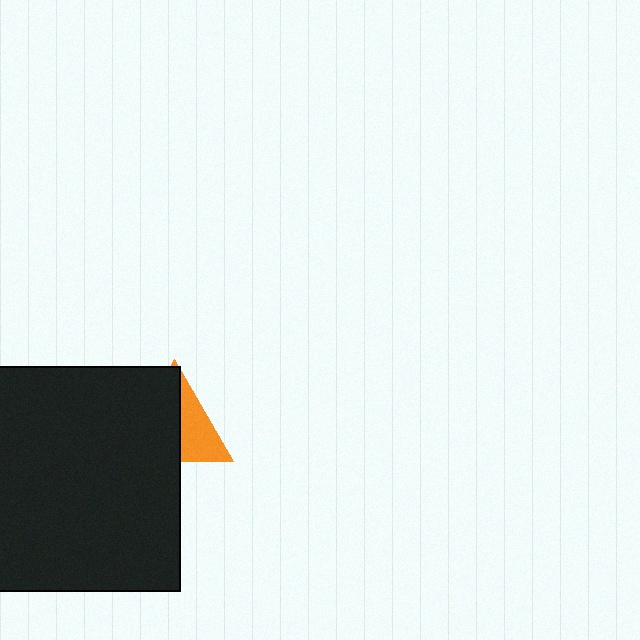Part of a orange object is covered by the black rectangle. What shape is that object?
It is a triangle.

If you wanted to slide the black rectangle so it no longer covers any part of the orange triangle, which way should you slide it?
Slide it left — that is the most direct way to separate the two shapes.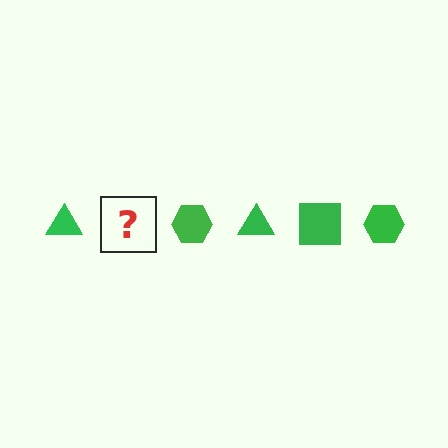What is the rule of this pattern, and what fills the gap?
The rule is that the pattern cycles through triangle, square, hexagon shapes in green. The gap should be filled with a green square.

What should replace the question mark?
The question mark should be replaced with a green square.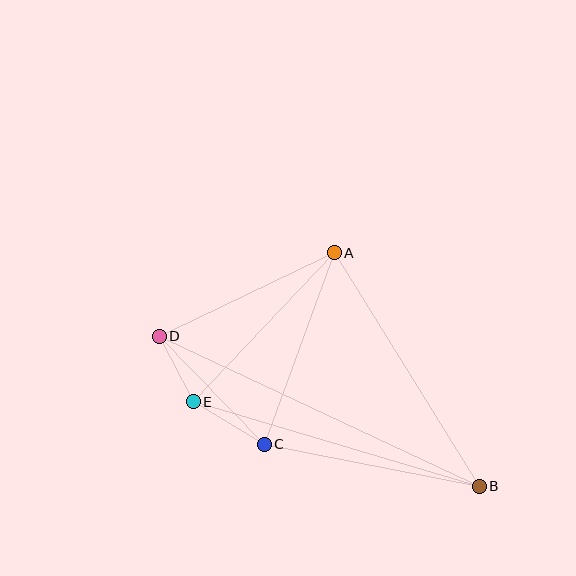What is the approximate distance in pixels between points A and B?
The distance between A and B is approximately 275 pixels.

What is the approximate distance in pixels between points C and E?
The distance between C and E is approximately 83 pixels.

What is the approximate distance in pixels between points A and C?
The distance between A and C is approximately 204 pixels.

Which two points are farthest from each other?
Points B and D are farthest from each other.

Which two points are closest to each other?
Points D and E are closest to each other.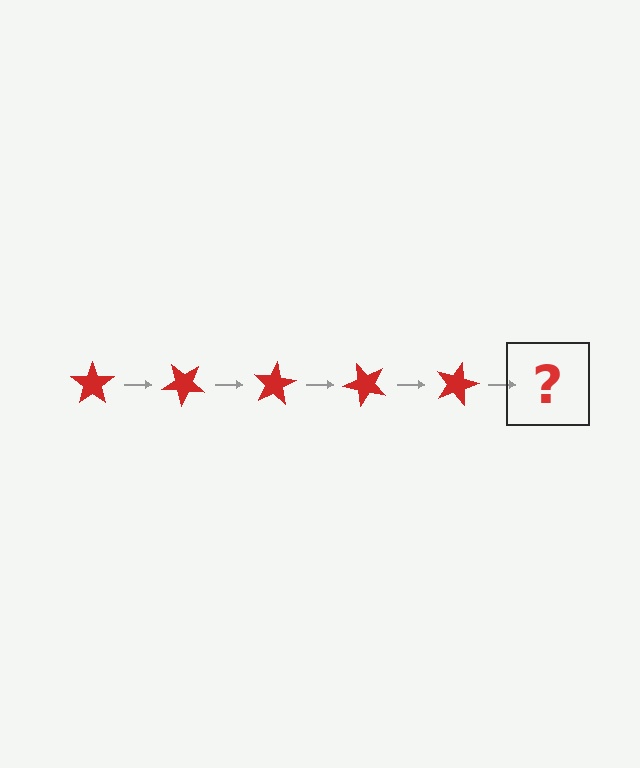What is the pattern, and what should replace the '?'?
The pattern is that the star rotates 40 degrees each step. The '?' should be a red star rotated 200 degrees.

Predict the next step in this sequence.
The next step is a red star rotated 200 degrees.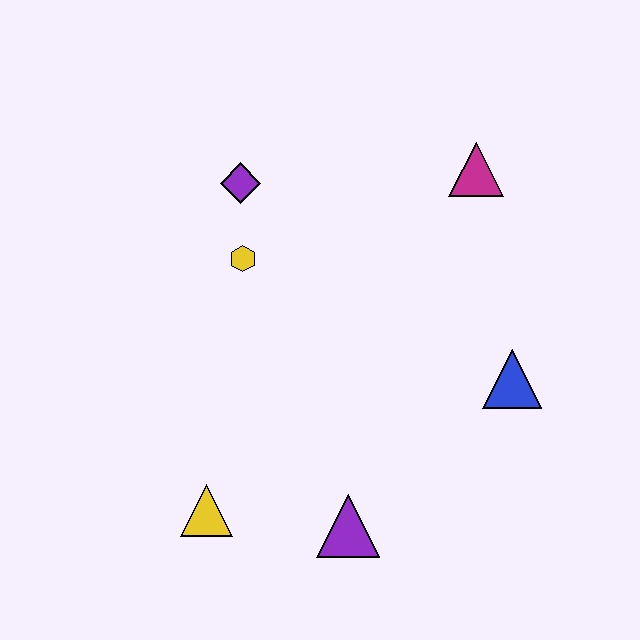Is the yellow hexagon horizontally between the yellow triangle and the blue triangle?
Yes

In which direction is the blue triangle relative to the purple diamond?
The blue triangle is to the right of the purple diamond.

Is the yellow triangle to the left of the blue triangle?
Yes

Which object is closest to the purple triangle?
The yellow triangle is closest to the purple triangle.